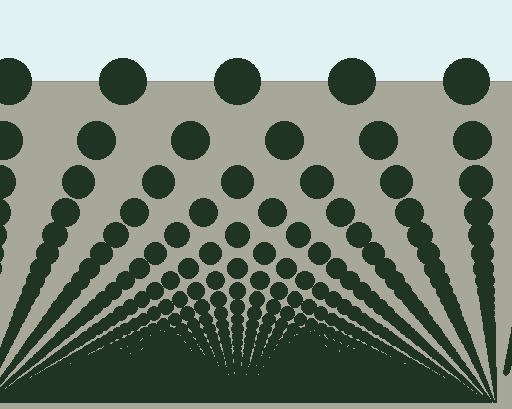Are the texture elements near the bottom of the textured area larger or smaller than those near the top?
Smaller. The gradient is inverted — elements near the bottom are smaller and denser.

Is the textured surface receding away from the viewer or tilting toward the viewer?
The surface appears to tilt toward the viewer. Texture elements get larger and sparser toward the top.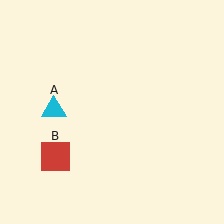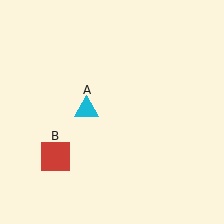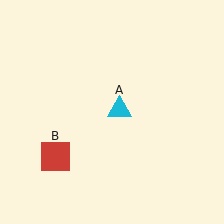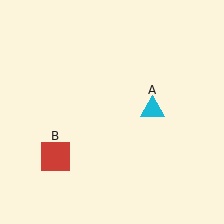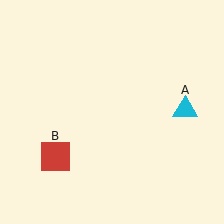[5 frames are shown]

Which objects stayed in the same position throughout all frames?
Red square (object B) remained stationary.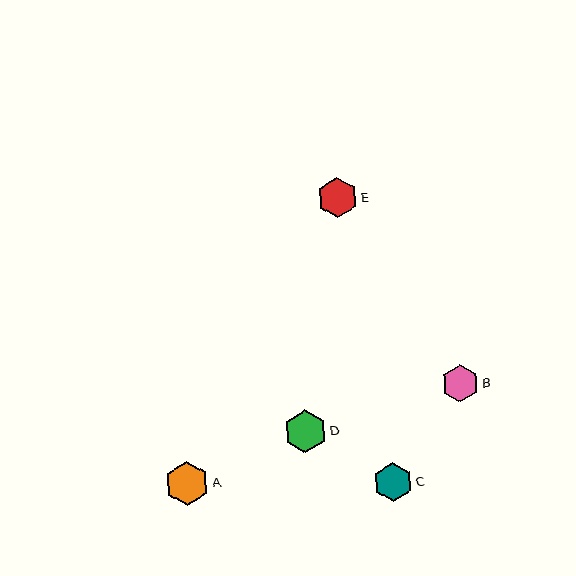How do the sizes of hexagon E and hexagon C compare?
Hexagon E and hexagon C are approximately the same size.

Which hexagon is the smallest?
Hexagon B is the smallest with a size of approximately 37 pixels.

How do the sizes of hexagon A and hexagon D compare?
Hexagon A and hexagon D are approximately the same size.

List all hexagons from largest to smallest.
From largest to smallest: A, D, E, C, B.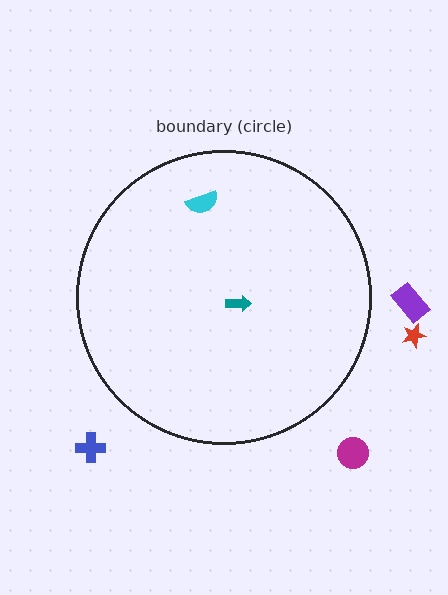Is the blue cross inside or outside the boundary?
Outside.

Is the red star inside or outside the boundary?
Outside.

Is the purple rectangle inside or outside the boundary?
Outside.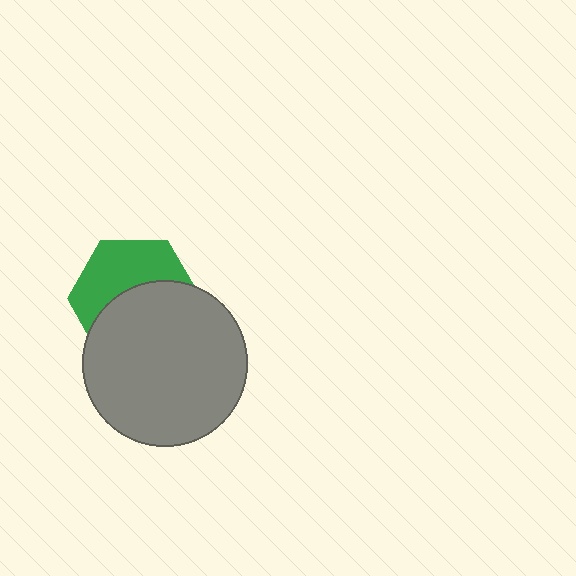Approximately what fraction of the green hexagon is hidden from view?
Roughly 54% of the green hexagon is hidden behind the gray circle.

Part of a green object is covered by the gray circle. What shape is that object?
It is a hexagon.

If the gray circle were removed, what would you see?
You would see the complete green hexagon.